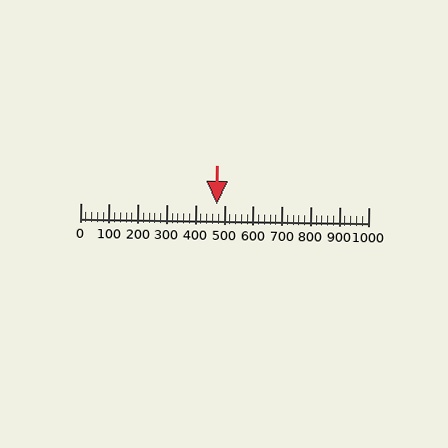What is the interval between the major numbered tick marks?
The major tick marks are spaced 100 units apart.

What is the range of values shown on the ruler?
The ruler shows values from 0 to 1000.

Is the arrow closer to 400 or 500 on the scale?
The arrow is closer to 500.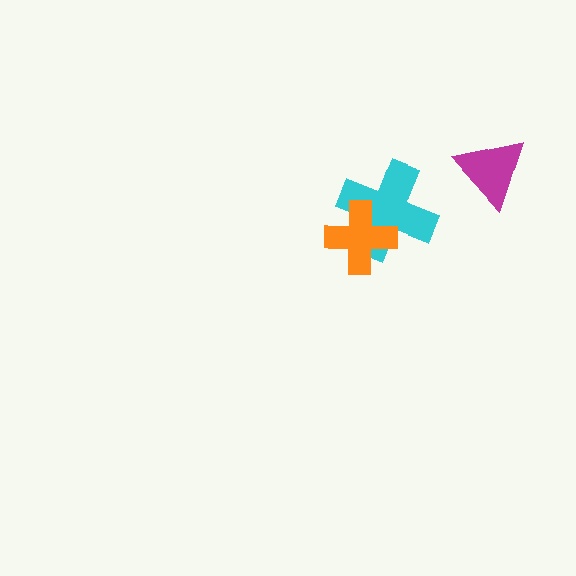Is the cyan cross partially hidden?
Yes, it is partially covered by another shape.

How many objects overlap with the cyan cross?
1 object overlaps with the cyan cross.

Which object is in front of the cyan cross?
The orange cross is in front of the cyan cross.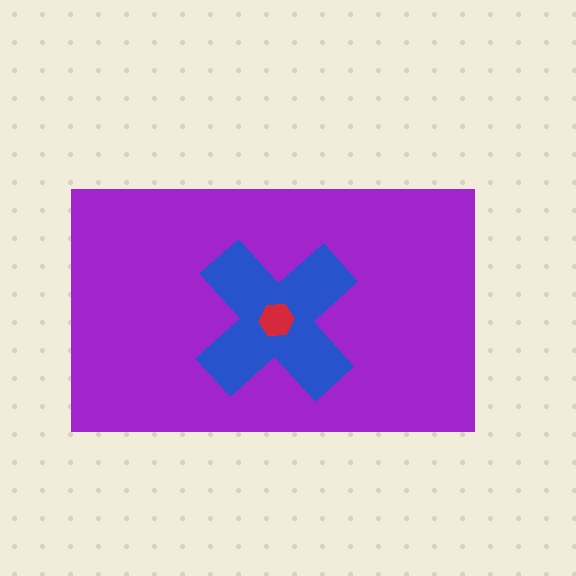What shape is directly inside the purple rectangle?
The blue cross.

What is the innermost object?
The red hexagon.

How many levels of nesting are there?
3.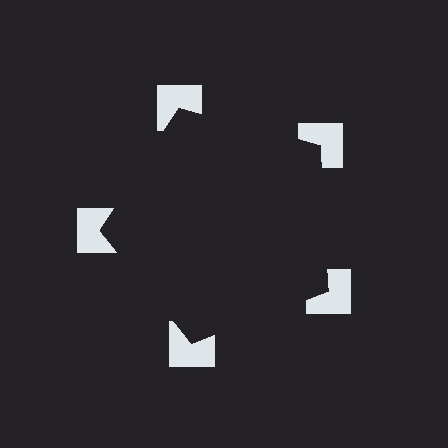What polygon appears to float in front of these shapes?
An illusory pentagon — its edges are inferred from the aligned wedge cuts in the notched squares, not physically drawn.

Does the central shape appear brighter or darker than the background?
It typically appears slightly darker than the background, even though no actual brightness change is drawn.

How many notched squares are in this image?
There are 5 — one at each vertex of the illusory pentagon.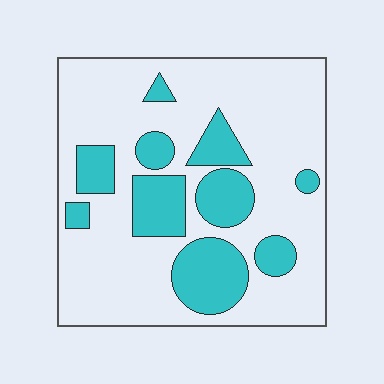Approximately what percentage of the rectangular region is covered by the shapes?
Approximately 25%.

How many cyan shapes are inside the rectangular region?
10.